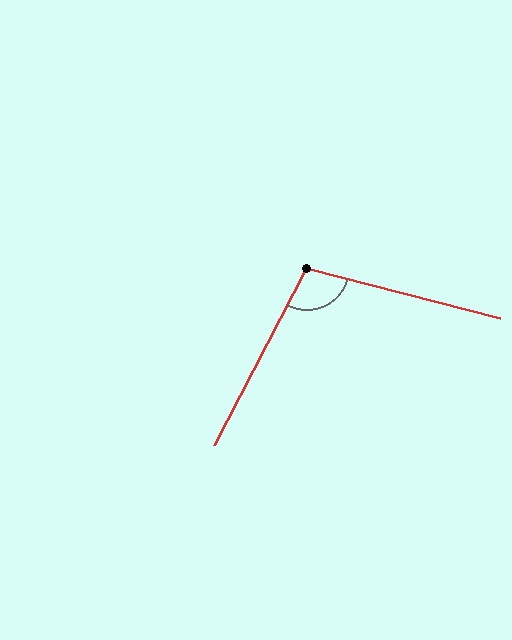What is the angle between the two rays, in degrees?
Approximately 103 degrees.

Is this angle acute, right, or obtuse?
It is obtuse.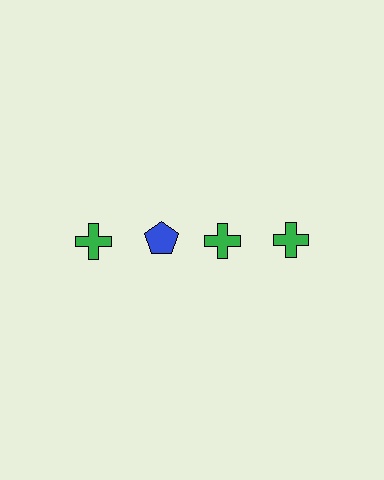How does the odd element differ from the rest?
It differs in both color (blue instead of green) and shape (pentagon instead of cross).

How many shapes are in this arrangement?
There are 4 shapes arranged in a grid pattern.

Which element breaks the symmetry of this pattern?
The blue pentagon in the top row, second from left column breaks the symmetry. All other shapes are green crosses.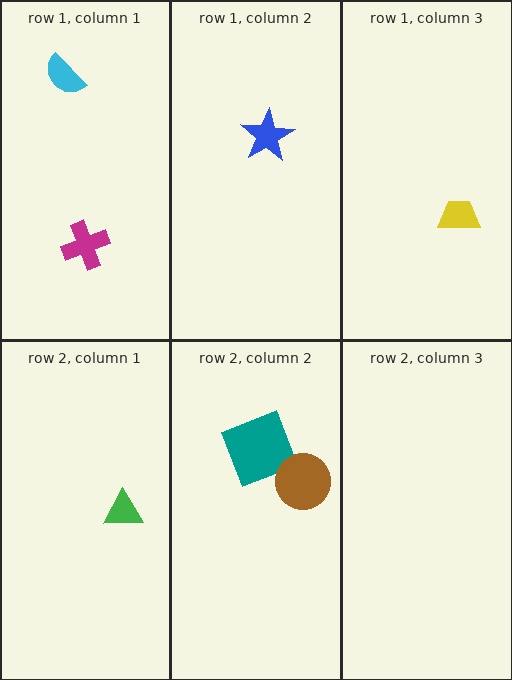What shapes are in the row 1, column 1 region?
The magenta cross, the cyan semicircle.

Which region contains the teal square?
The row 2, column 2 region.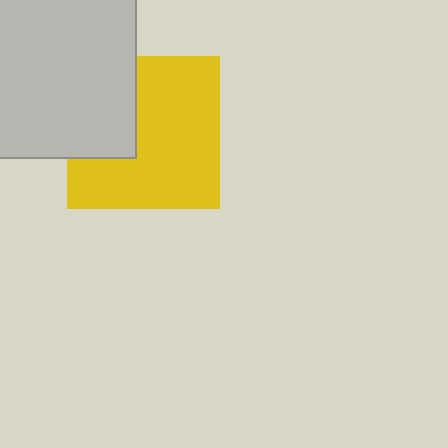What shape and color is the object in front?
The object in front is a light gray square.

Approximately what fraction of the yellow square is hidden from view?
Roughly 31% of the yellow square is hidden behind the light gray square.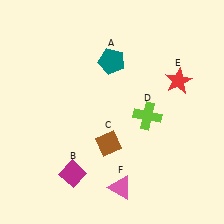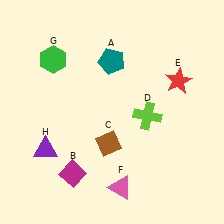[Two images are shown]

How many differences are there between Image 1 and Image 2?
There are 2 differences between the two images.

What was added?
A green hexagon (G), a purple triangle (H) were added in Image 2.